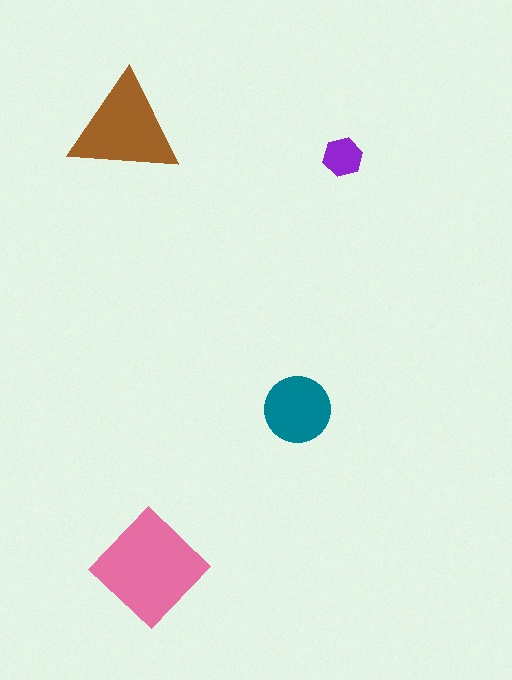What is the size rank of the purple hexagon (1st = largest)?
4th.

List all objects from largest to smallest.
The pink diamond, the brown triangle, the teal circle, the purple hexagon.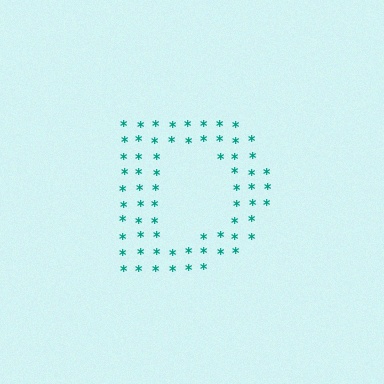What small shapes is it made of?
It is made of small asterisks.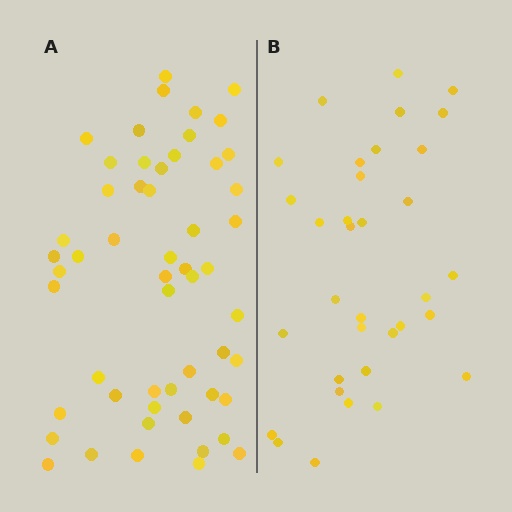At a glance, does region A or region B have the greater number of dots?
Region A (the left region) has more dots.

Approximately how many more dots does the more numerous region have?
Region A has approximately 20 more dots than region B.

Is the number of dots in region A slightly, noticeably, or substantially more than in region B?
Region A has substantially more. The ratio is roughly 1.6 to 1.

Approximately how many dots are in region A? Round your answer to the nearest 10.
About 50 dots. (The exact count is 54, which rounds to 50.)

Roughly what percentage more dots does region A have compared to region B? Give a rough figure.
About 60% more.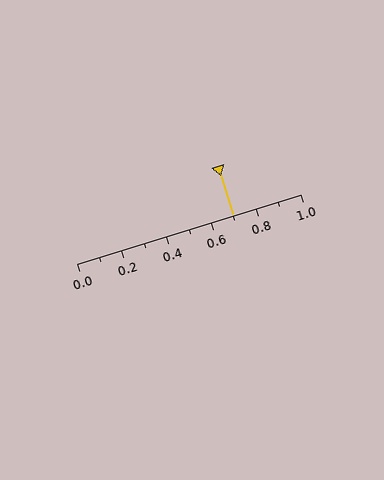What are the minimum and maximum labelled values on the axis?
The axis runs from 0.0 to 1.0.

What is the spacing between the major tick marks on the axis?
The major ticks are spaced 0.2 apart.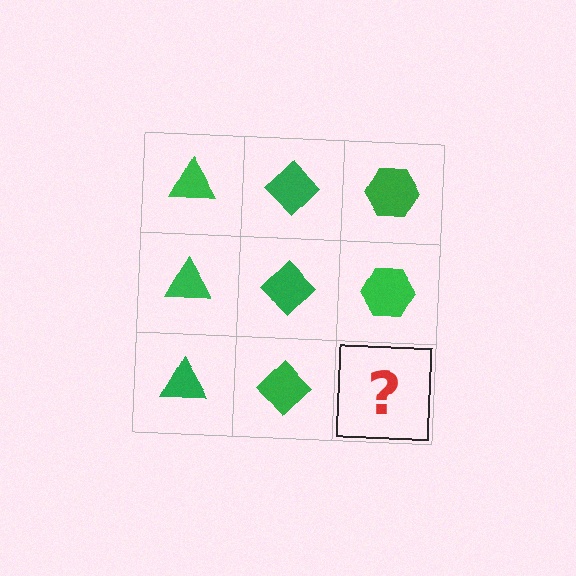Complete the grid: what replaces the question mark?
The question mark should be replaced with a green hexagon.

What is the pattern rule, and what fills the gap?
The rule is that each column has a consistent shape. The gap should be filled with a green hexagon.